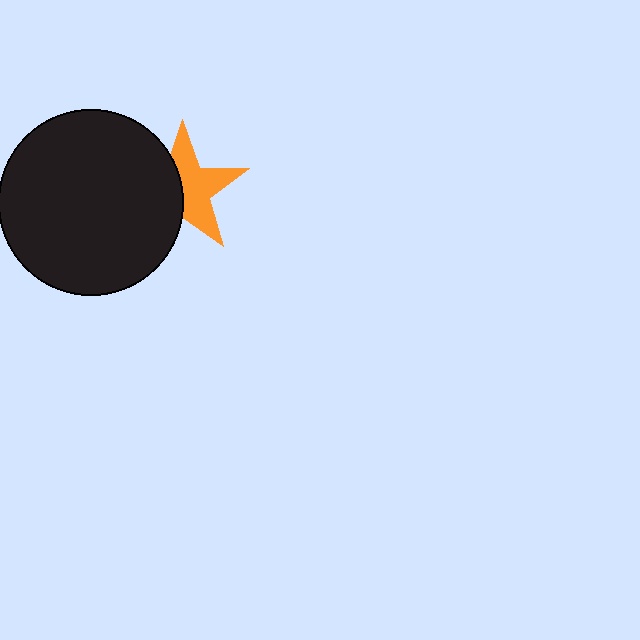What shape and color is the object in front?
The object in front is a black circle.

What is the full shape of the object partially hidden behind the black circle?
The partially hidden object is an orange star.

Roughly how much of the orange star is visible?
About half of it is visible (roughly 57%).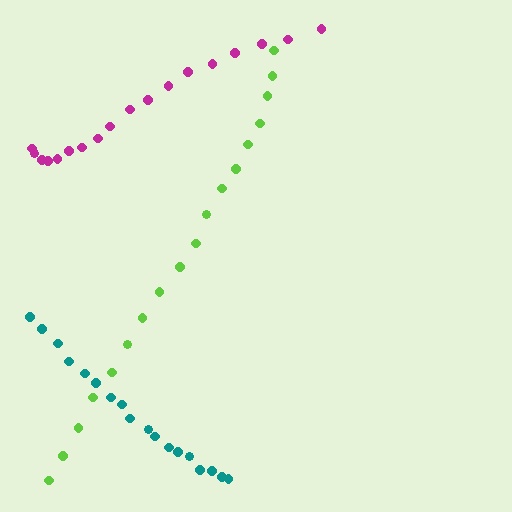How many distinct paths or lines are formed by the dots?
There are 3 distinct paths.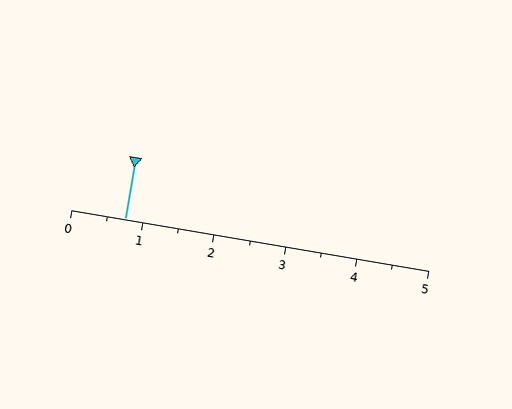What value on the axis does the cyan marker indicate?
The marker indicates approximately 0.8.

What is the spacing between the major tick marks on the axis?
The major ticks are spaced 1 apart.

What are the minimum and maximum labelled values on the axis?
The axis runs from 0 to 5.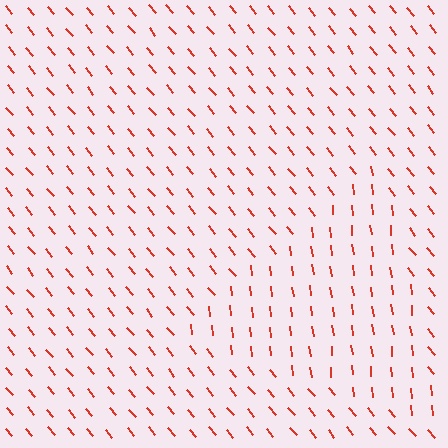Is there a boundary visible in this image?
Yes, there is a texture boundary formed by a change in line orientation.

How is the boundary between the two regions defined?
The boundary is defined purely by a change in line orientation (approximately 33 degrees difference). All lines are the same color and thickness.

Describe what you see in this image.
The image is filled with small red line segments. A triangle region in the image has lines oriented differently from the surrounding lines, creating a visible texture boundary.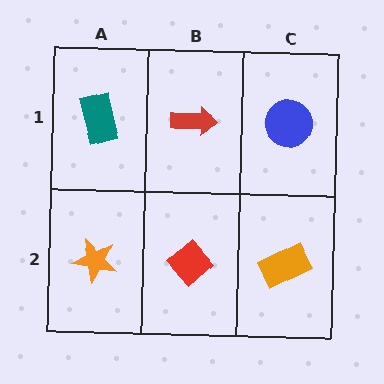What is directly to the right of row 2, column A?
A red diamond.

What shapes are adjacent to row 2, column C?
A blue circle (row 1, column C), a red diamond (row 2, column B).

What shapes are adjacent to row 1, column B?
A red diamond (row 2, column B), a teal rectangle (row 1, column A), a blue circle (row 1, column C).